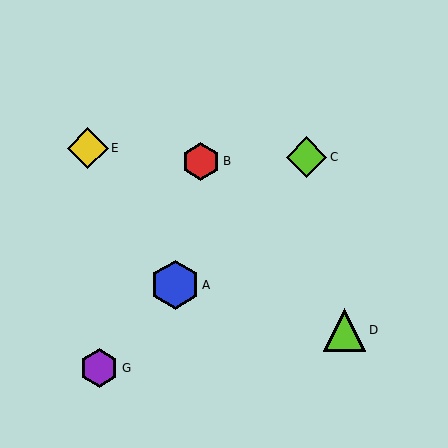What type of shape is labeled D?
Shape D is a lime triangle.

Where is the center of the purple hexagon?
The center of the purple hexagon is at (99, 368).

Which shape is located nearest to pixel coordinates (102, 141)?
The yellow diamond (labeled E) at (88, 148) is nearest to that location.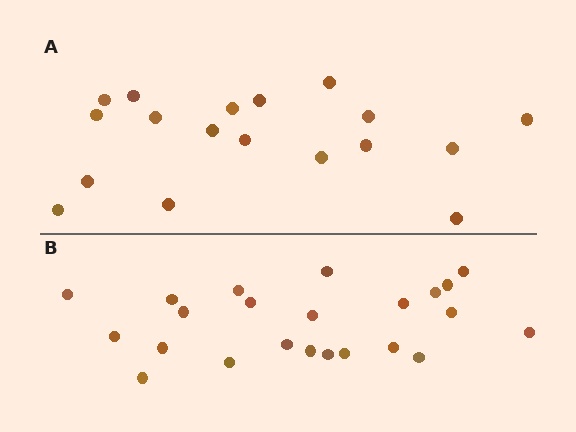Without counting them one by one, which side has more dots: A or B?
Region B (the bottom region) has more dots.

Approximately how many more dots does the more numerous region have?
Region B has about 5 more dots than region A.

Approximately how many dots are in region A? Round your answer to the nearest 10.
About 20 dots. (The exact count is 18, which rounds to 20.)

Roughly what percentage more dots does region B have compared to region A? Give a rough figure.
About 30% more.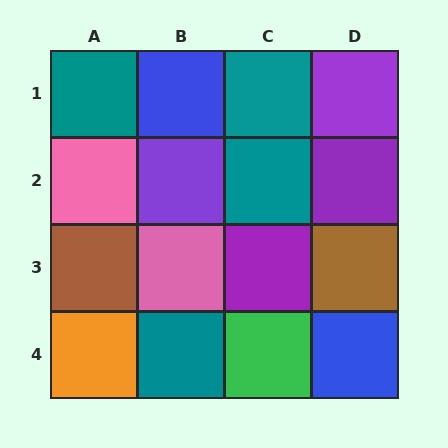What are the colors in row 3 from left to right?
Brown, pink, purple, brown.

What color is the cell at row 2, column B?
Purple.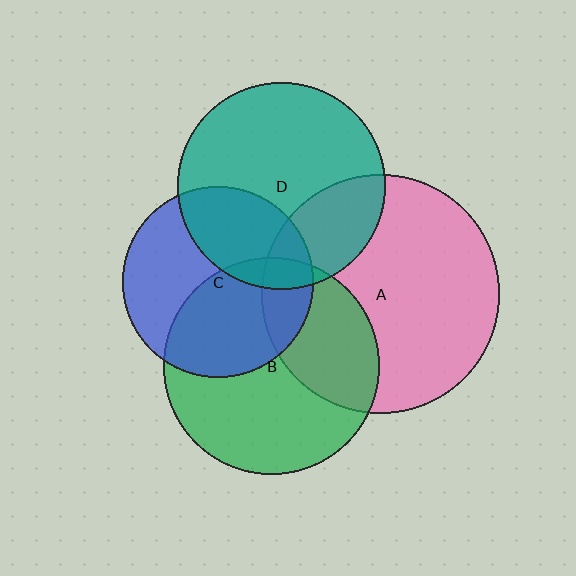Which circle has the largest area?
Circle A (pink).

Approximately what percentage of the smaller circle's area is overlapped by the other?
Approximately 15%.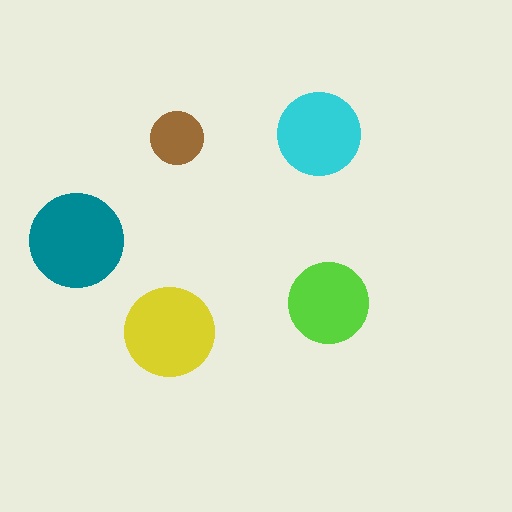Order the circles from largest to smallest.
the teal one, the yellow one, the cyan one, the lime one, the brown one.